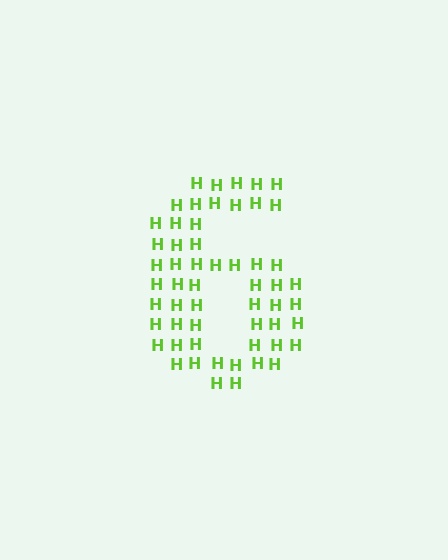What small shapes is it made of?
It is made of small letter H's.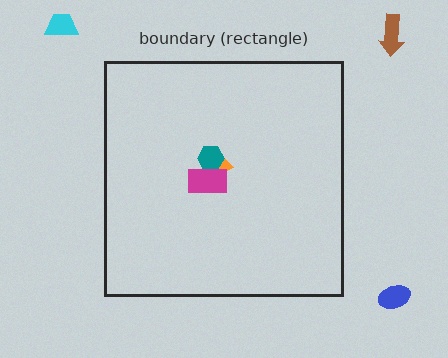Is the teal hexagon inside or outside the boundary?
Inside.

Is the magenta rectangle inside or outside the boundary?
Inside.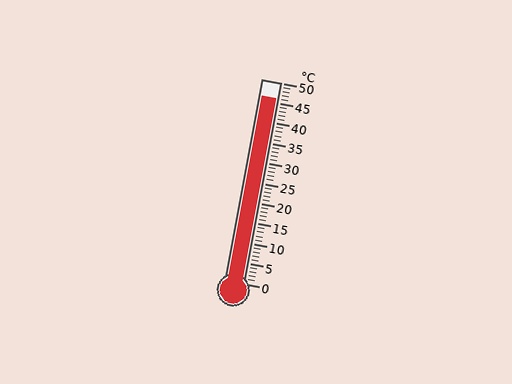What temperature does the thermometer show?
The thermometer shows approximately 46°C.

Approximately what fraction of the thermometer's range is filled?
The thermometer is filled to approximately 90% of its range.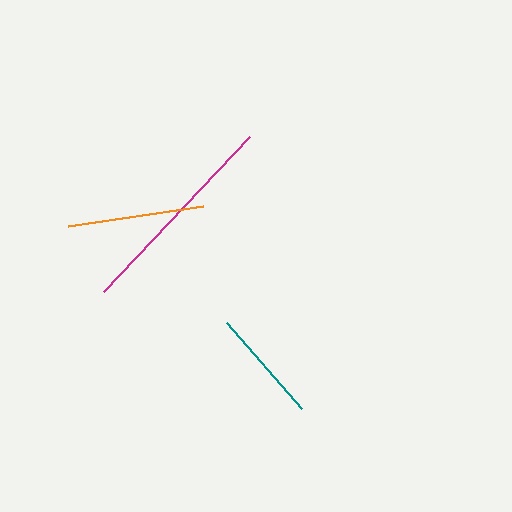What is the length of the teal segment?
The teal segment is approximately 114 pixels long.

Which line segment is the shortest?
The teal line is the shortest at approximately 114 pixels.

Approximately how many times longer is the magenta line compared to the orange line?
The magenta line is approximately 1.6 times the length of the orange line.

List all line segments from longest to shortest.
From longest to shortest: magenta, orange, teal.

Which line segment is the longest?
The magenta line is the longest at approximately 214 pixels.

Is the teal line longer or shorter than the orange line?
The orange line is longer than the teal line.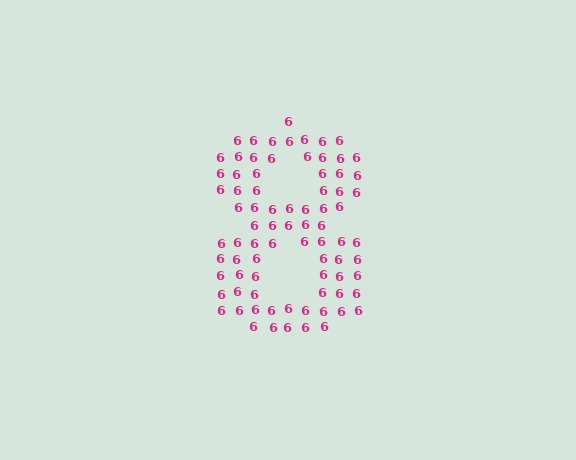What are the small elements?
The small elements are digit 6's.